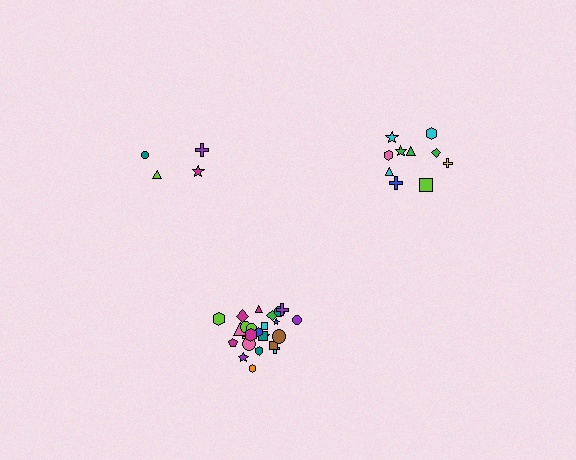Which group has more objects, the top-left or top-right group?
The top-right group.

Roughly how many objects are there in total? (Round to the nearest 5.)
Roughly 40 objects in total.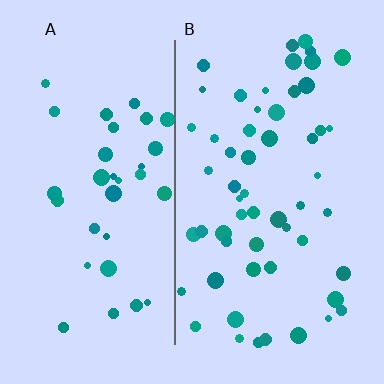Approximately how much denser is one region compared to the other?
Approximately 1.6× — region B over region A.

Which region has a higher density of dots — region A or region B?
B (the right).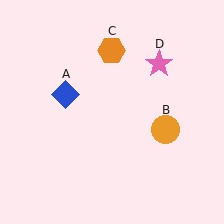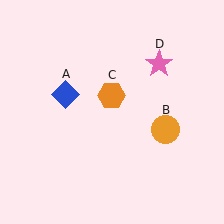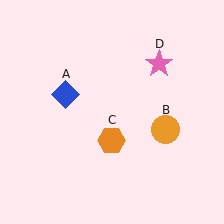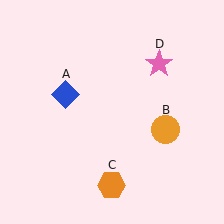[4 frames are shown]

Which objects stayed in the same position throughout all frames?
Blue diamond (object A) and orange circle (object B) and pink star (object D) remained stationary.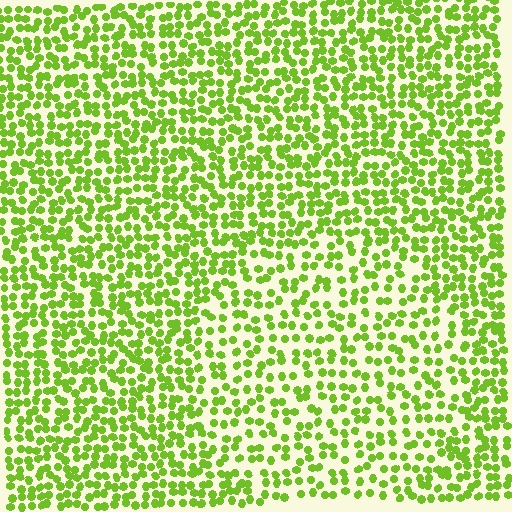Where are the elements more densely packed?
The elements are more densely packed outside the circle boundary.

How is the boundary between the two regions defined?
The boundary is defined by a change in element density (approximately 1.6x ratio). All elements are the same color, size, and shape.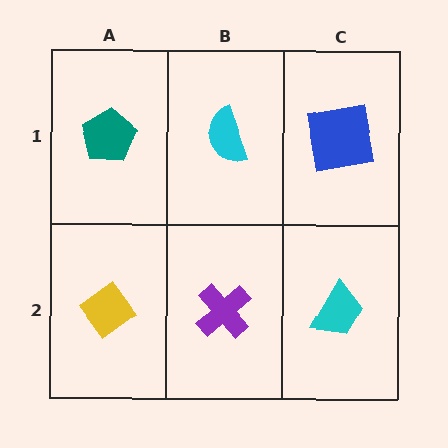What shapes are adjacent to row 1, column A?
A yellow diamond (row 2, column A), a cyan semicircle (row 1, column B).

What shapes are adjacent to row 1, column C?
A cyan trapezoid (row 2, column C), a cyan semicircle (row 1, column B).